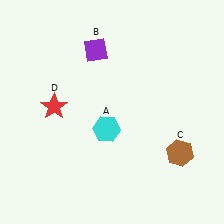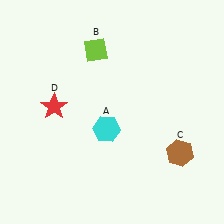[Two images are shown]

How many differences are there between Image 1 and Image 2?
There is 1 difference between the two images.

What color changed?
The diamond (B) changed from purple in Image 1 to lime in Image 2.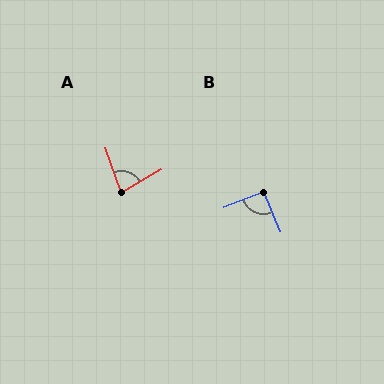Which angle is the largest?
B, at approximately 91 degrees.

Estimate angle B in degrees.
Approximately 91 degrees.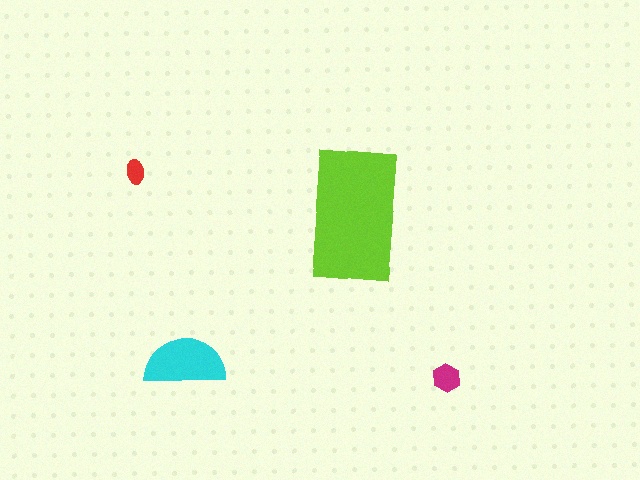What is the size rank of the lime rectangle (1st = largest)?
1st.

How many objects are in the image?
There are 4 objects in the image.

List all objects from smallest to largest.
The red ellipse, the magenta hexagon, the cyan semicircle, the lime rectangle.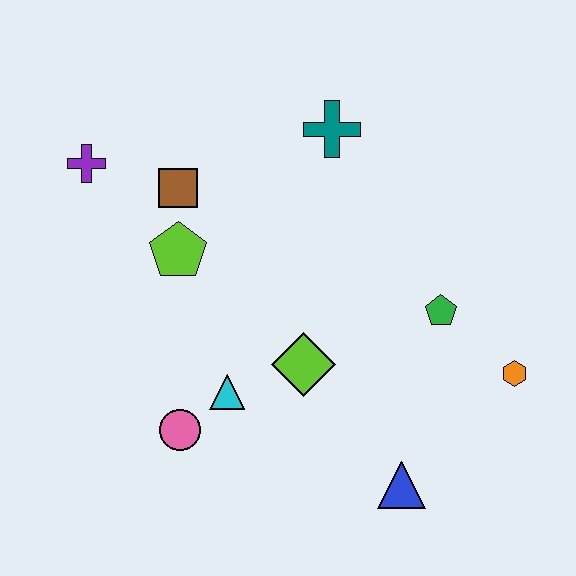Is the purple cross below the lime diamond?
No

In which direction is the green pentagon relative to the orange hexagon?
The green pentagon is to the left of the orange hexagon.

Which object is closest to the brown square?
The lime pentagon is closest to the brown square.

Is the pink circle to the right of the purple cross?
Yes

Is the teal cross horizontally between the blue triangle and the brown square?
Yes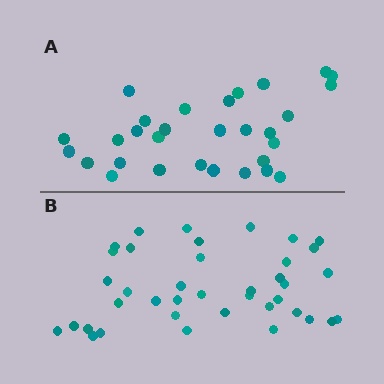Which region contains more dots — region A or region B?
Region B (the bottom region) has more dots.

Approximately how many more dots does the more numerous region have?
Region B has roughly 8 or so more dots than region A.